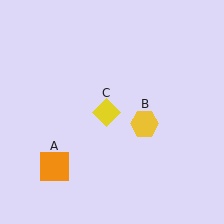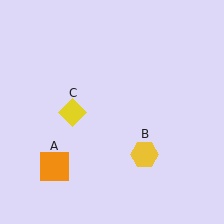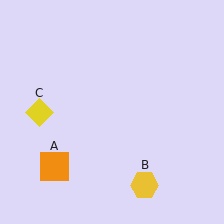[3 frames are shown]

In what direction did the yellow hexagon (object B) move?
The yellow hexagon (object B) moved down.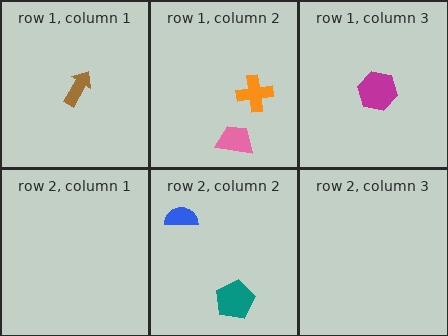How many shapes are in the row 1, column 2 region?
2.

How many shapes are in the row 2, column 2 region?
2.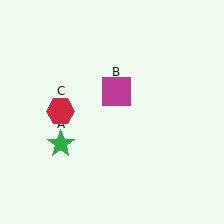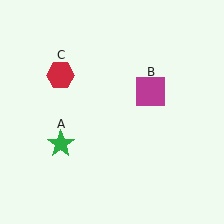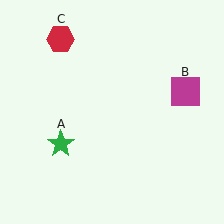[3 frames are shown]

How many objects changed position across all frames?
2 objects changed position: magenta square (object B), red hexagon (object C).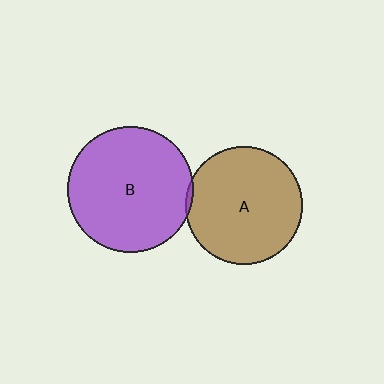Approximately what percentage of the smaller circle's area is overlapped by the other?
Approximately 5%.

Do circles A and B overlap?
Yes.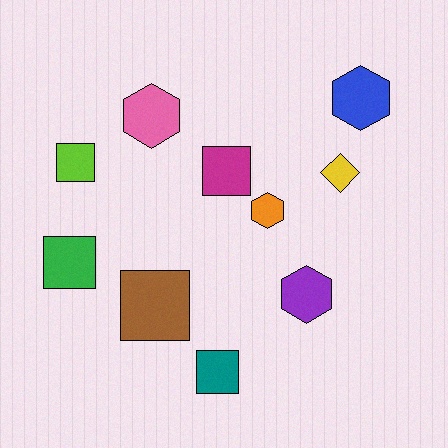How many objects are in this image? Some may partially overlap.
There are 10 objects.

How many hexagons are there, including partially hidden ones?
There are 4 hexagons.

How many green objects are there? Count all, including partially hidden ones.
There is 1 green object.